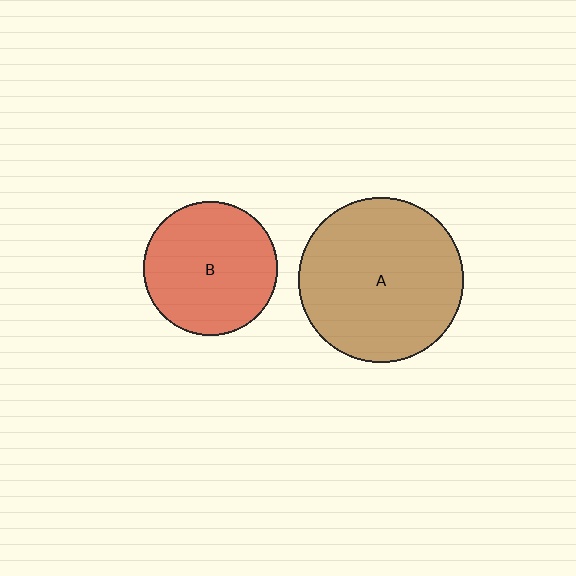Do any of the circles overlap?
No, none of the circles overlap.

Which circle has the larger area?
Circle A (brown).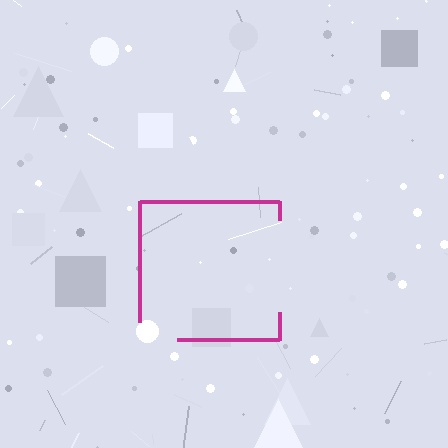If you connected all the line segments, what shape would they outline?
They would outline a square.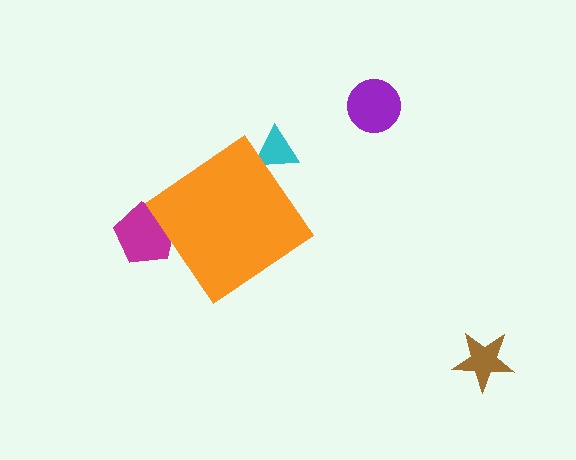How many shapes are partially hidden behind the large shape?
2 shapes are partially hidden.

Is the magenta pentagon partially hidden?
Yes, the magenta pentagon is partially hidden behind the orange diamond.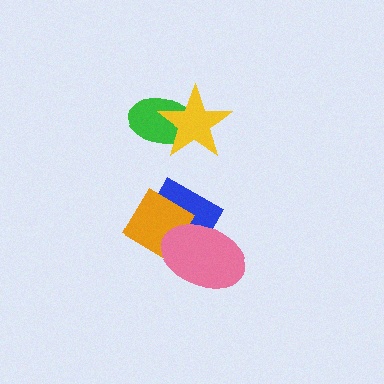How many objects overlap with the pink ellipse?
2 objects overlap with the pink ellipse.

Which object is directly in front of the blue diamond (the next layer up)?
The orange diamond is directly in front of the blue diamond.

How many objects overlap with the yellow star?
1 object overlaps with the yellow star.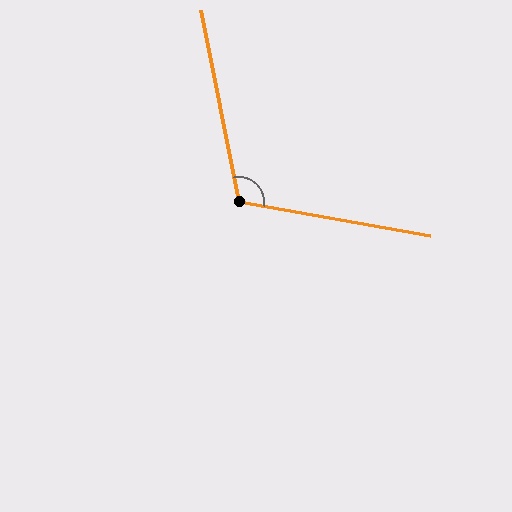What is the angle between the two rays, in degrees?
Approximately 111 degrees.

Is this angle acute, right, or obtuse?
It is obtuse.